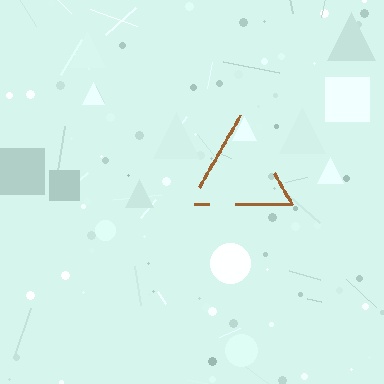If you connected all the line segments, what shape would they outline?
They would outline a triangle.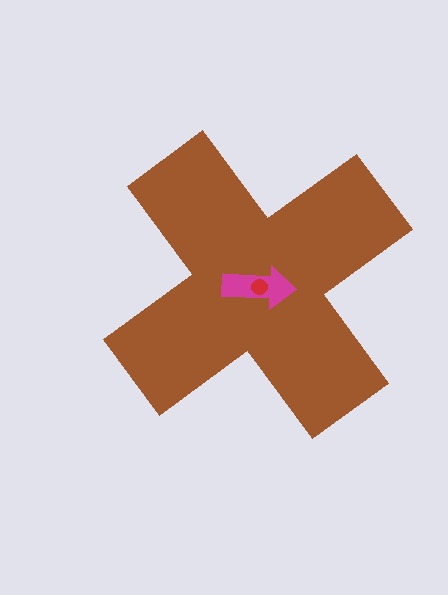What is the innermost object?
The red circle.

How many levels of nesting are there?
3.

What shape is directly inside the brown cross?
The magenta arrow.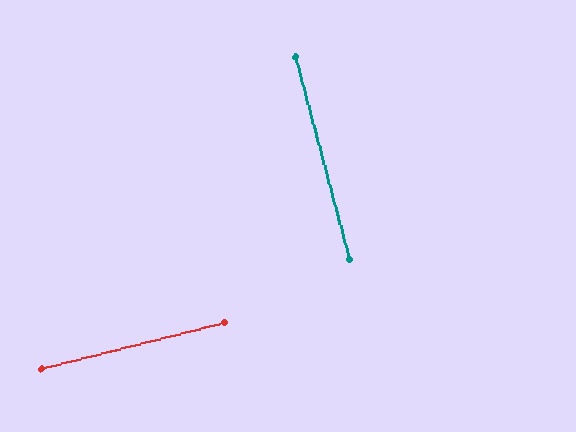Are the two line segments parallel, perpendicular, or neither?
Perpendicular — they meet at approximately 89°.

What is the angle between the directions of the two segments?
Approximately 89 degrees.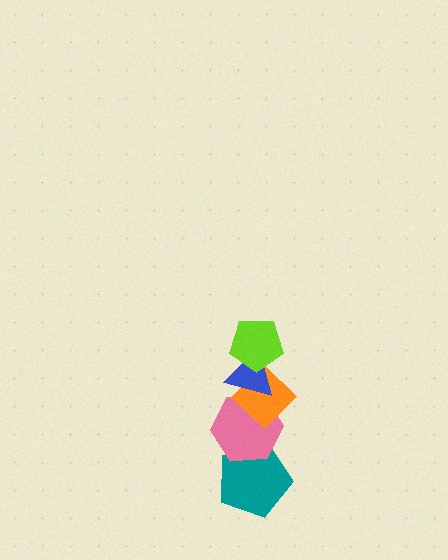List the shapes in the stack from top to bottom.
From top to bottom: the lime pentagon, the blue triangle, the orange diamond, the pink hexagon, the teal pentagon.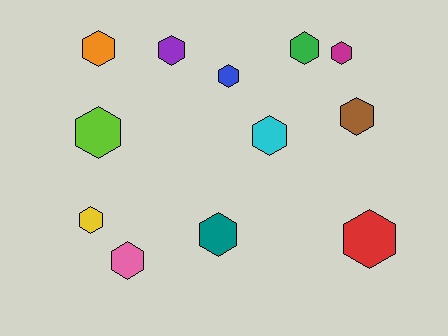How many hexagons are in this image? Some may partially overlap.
There are 12 hexagons.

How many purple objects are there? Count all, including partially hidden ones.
There is 1 purple object.